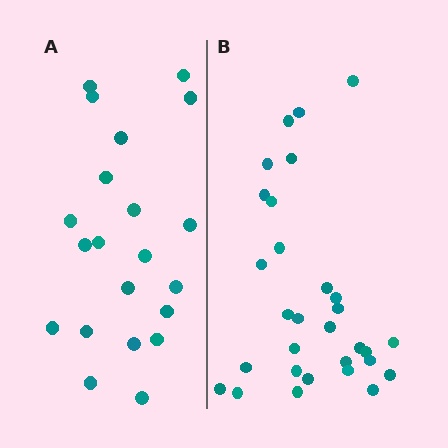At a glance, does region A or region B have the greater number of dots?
Region B (the right region) has more dots.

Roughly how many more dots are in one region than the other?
Region B has roughly 8 or so more dots than region A.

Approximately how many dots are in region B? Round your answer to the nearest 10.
About 30 dots.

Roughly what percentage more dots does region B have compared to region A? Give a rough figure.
About 45% more.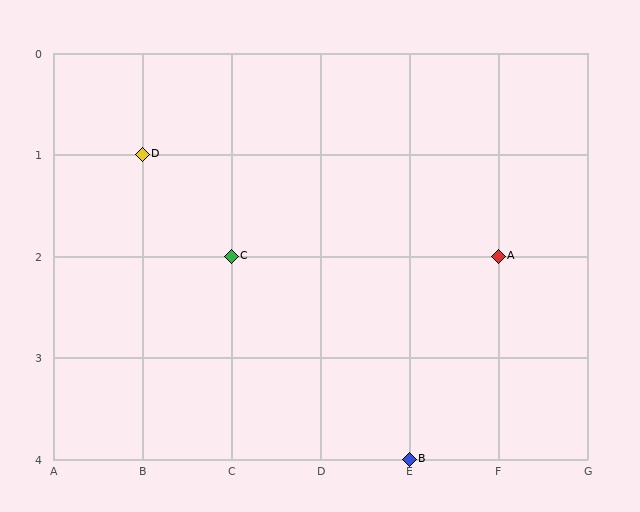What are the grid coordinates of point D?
Point D is at grid coordinates (B, 1).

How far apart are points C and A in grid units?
Points C and A are 3 columns apart.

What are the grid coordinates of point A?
Point A is at grid coordinates (F, 2).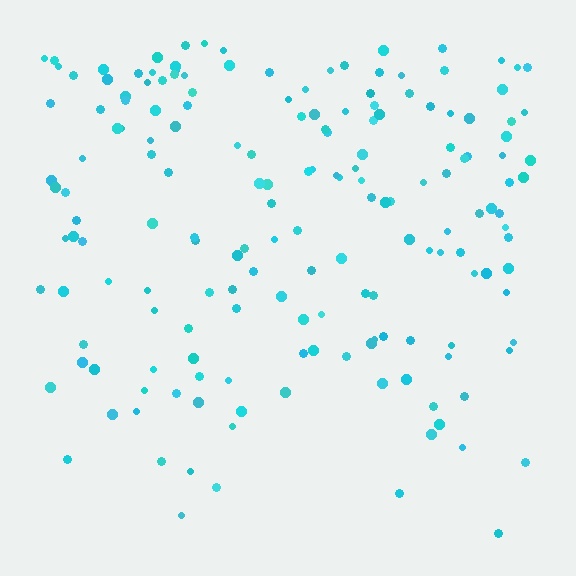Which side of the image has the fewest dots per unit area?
The bottom.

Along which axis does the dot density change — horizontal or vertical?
Vertical.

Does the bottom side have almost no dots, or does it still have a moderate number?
Still a moderate number, just noticeably fewer than the top.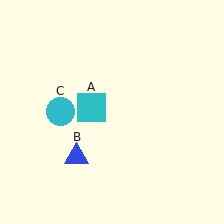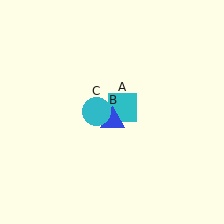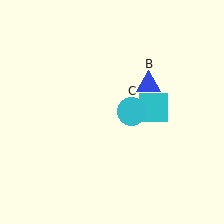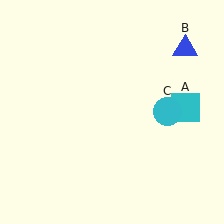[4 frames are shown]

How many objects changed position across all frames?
3 objects changed position: cyan square (object A), blue triangle (object B), cyan circle (object C).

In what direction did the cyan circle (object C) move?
The cyan circle (object C) moved right.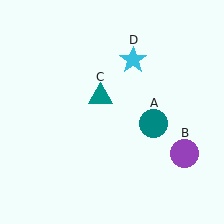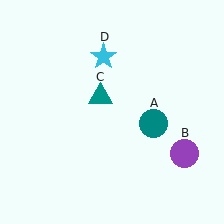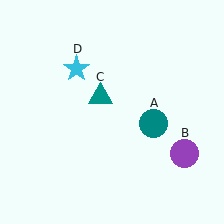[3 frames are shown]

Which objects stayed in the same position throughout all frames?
Teal circle (object A) and purple circle (object B) and teal triangle (object C) remained stationary.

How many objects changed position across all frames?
1 object changed position: cyan star (object D).